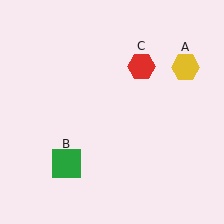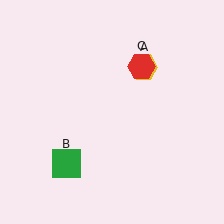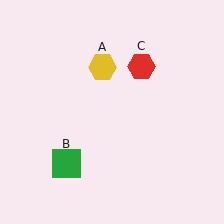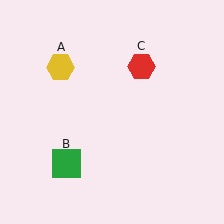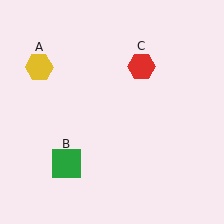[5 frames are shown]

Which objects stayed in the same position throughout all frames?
Green square (object B) and red hexagon (object C) remained stationary.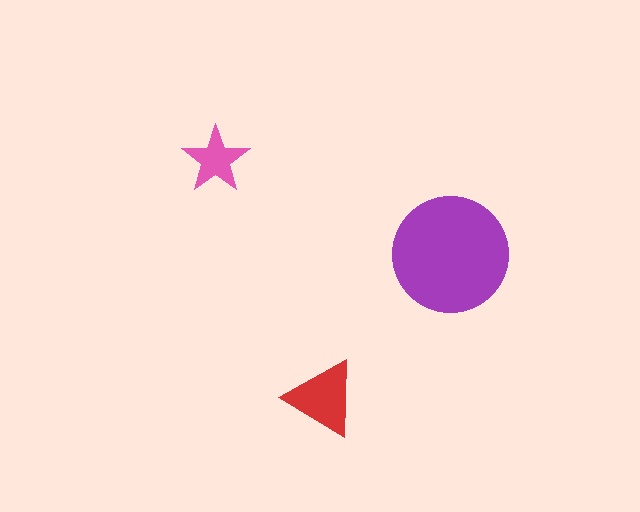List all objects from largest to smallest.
The purple circle, the red triangle, the pink star.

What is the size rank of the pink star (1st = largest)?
3rd.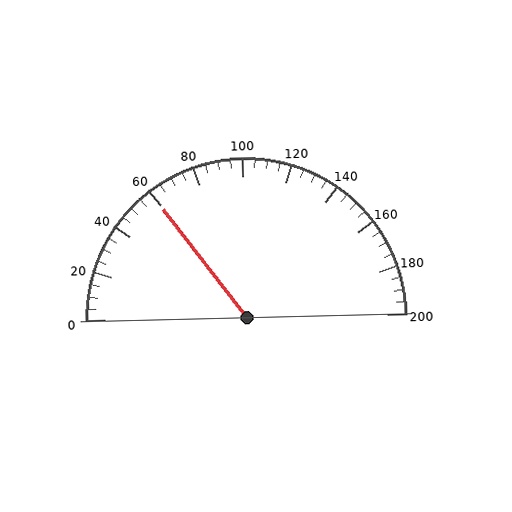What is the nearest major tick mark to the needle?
The nearest major tick mark is 60.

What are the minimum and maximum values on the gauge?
The gauge ranges from 0 to 200.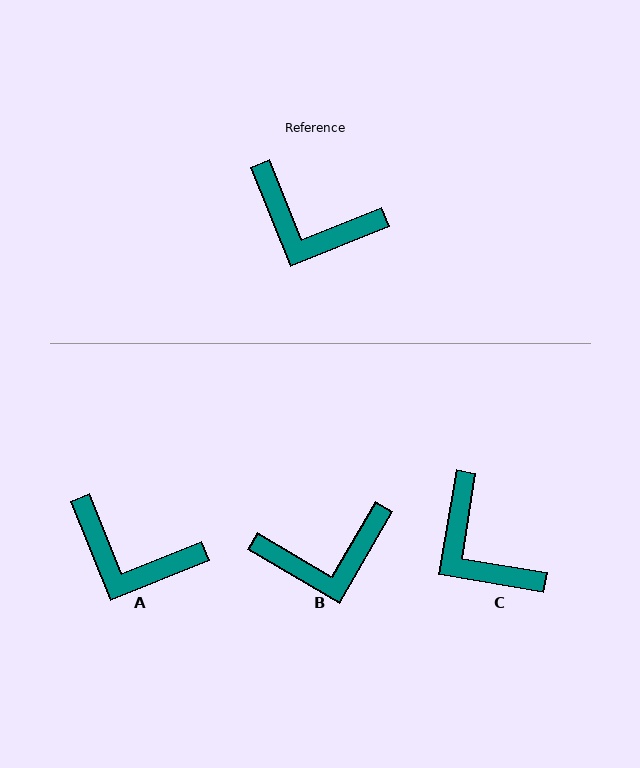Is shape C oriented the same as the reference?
No, it is off by about 31 degrees.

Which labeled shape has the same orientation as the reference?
A.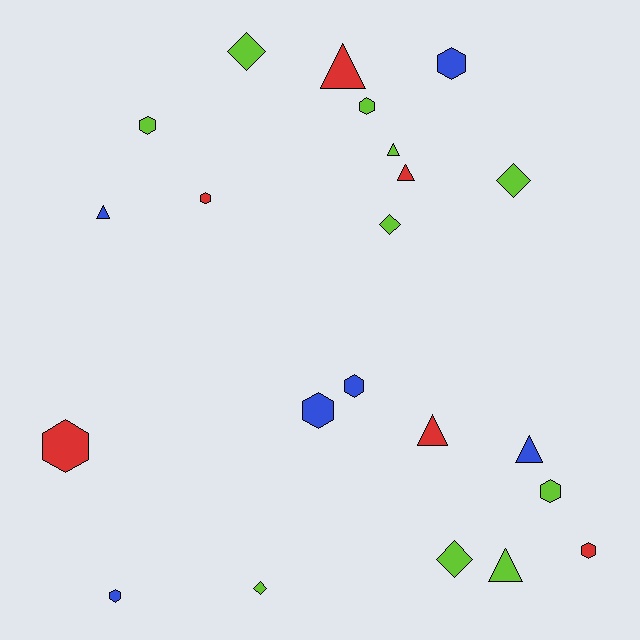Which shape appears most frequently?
Hexagon, with 10 objects.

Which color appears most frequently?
Lime, with 10 objects.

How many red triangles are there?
There are 3 red triangles.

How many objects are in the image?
There are 22 objects.